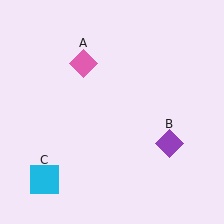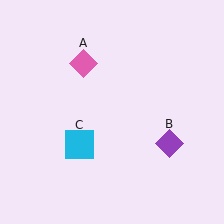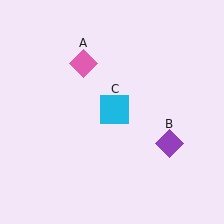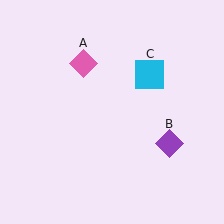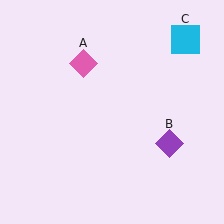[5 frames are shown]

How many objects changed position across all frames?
1 object changed position: cyan square (object C).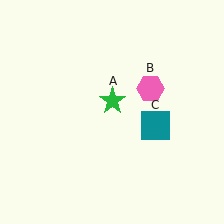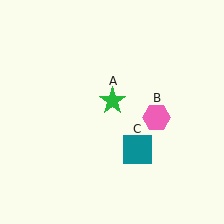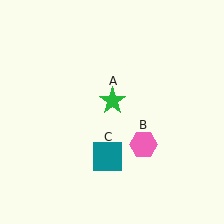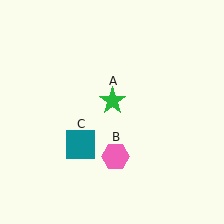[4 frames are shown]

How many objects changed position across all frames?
2 objects changed position: pink hexagon (object B), teal square (object C).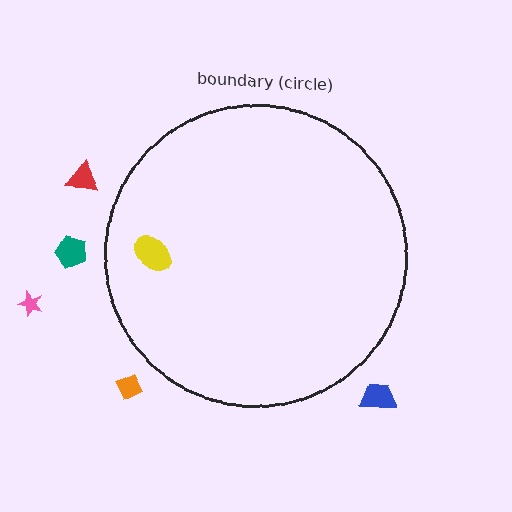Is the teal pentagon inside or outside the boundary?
Outside.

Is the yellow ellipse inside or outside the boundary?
Inside.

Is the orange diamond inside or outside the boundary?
Outside.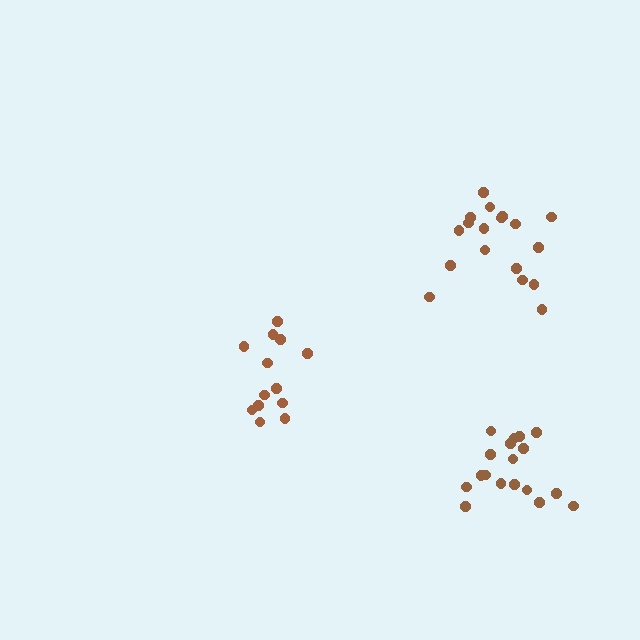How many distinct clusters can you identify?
There are 3 distinct clusters.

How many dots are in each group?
Group 1: 18 dots, Group 2: 13 dots, Group 3: 18 dots (49 total).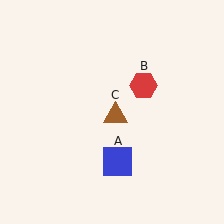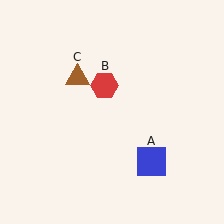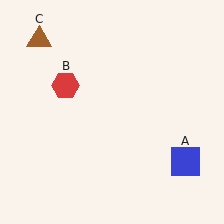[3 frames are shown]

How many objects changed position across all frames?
3 objects changed position: blue square (object A), red hexagon (object B), brown triangle (object C).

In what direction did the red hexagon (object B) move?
The red hexagon (object B) moved left.